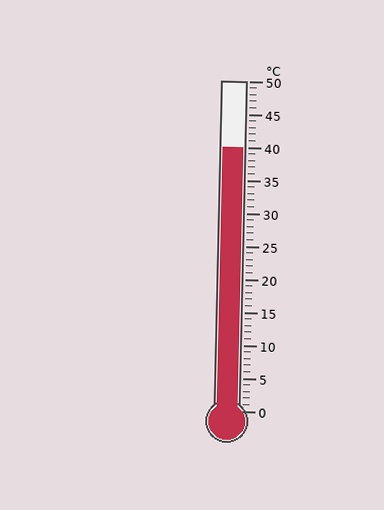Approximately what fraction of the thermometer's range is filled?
The thermometer is filled to approximately 80% of its range.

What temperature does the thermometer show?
The thermometer shows approximately 40°C.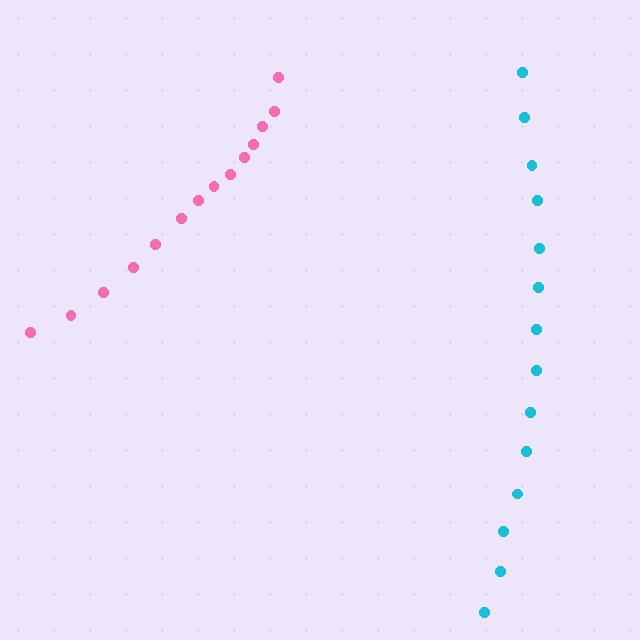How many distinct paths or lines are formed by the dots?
There are 2 distinct paths.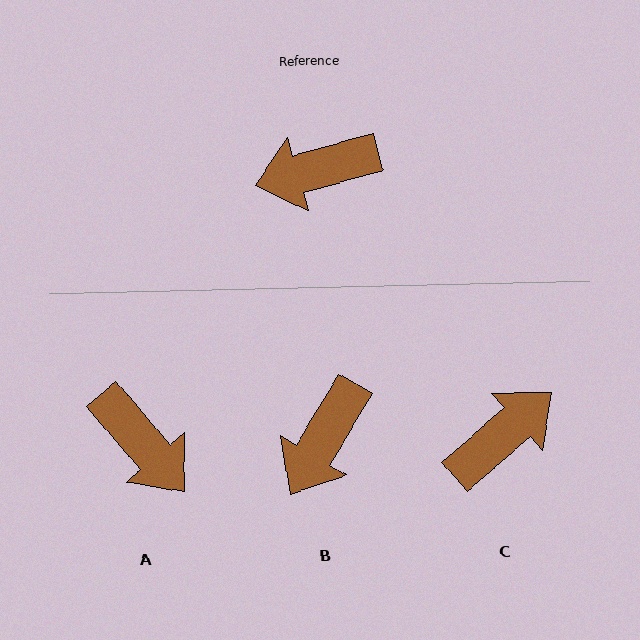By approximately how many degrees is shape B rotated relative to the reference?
Approximately 43 degrees counter-clockwise.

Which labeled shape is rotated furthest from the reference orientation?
C, about 155 degrees away.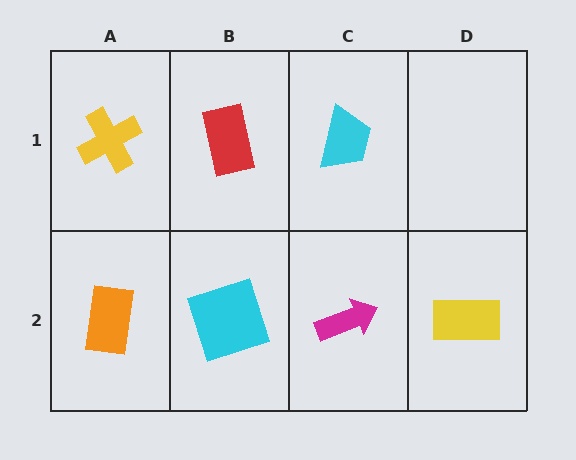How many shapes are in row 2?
4 shapes.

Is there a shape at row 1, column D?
No, that cell is empty.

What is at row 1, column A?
A yellow cross.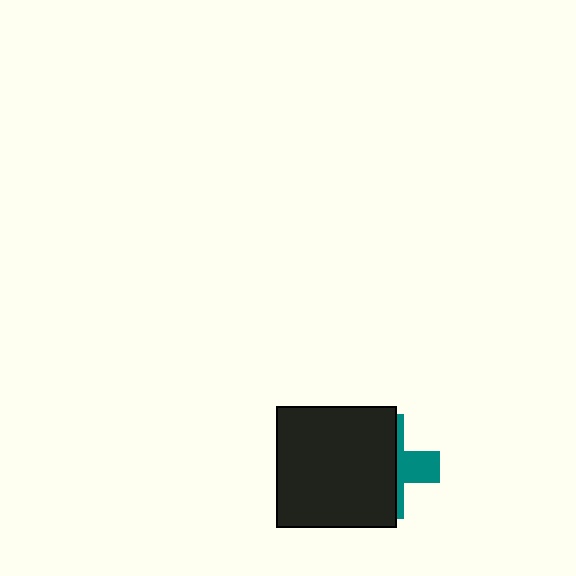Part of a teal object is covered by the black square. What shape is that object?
It is a cross.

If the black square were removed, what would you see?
You would see the complete teal cross.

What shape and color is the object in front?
The object in front is a black square.